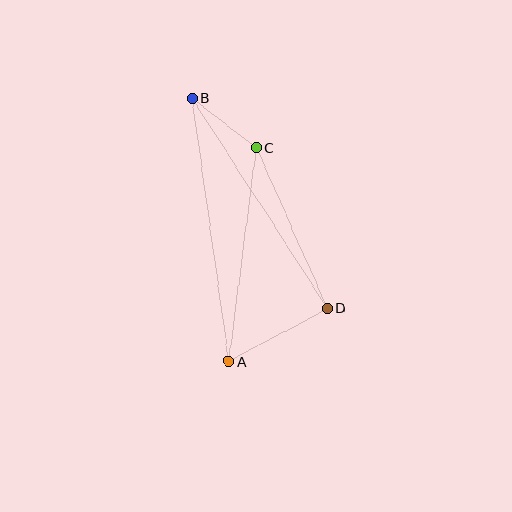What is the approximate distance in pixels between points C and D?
The distance between C and D is approximately 176 pixels.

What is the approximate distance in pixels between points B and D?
The distance between B and D is approximately 250 pixels.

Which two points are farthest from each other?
Points A and B are farthest from each other.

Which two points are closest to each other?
Points B and C are closest to each other.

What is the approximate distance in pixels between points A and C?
The distance between A and C is approximately 215 pixels.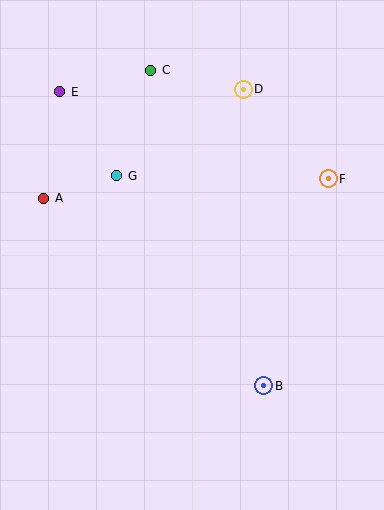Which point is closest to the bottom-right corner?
Point B is closest to the bottom-right corner.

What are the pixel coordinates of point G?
Point G is at (117, 176).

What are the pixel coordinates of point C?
Point C is at (151, 70).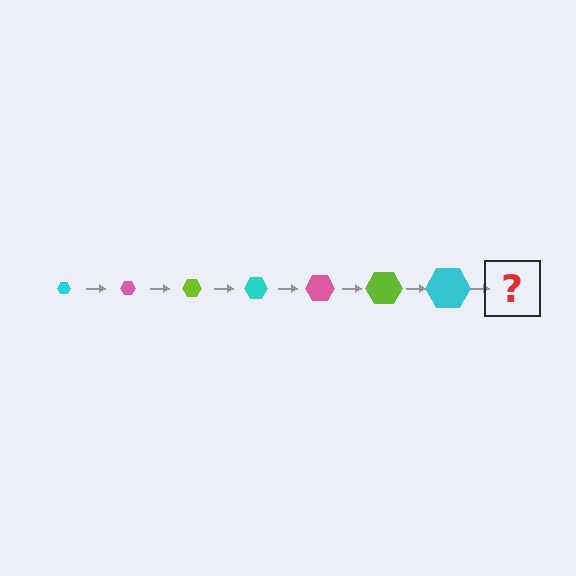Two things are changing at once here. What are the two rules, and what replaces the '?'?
The two rules are that the hexagon grows larger each step and the color cycles through cyan, pink, and lime. The '?' should be a pink hexagon, larger than the previous one.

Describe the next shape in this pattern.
It should be a pink hexagon, larger than the previous one.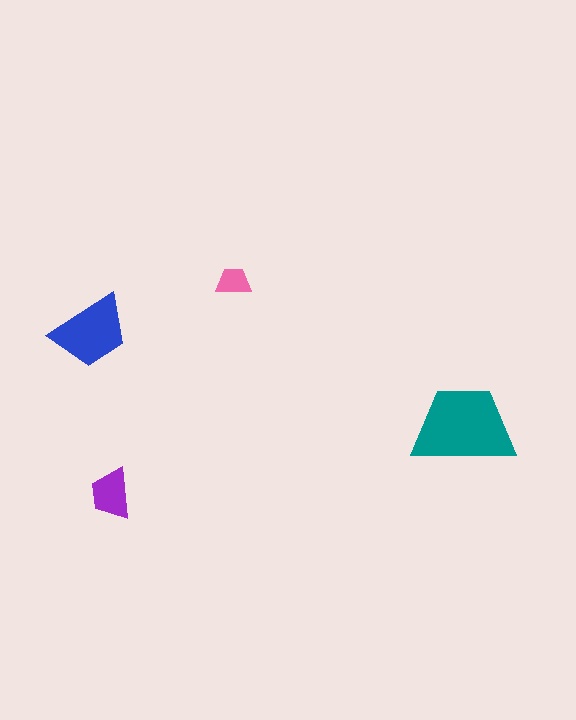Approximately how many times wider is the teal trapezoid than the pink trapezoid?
About 3 times wider.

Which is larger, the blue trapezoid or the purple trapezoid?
The blue one.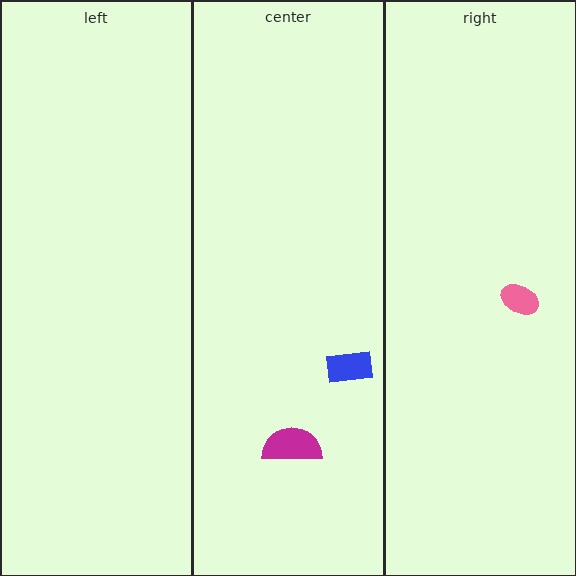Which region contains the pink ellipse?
The right region.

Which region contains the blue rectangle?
The center region.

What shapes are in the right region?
The pink ellipse.